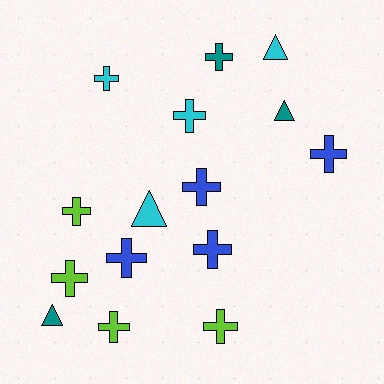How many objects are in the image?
There are 15 objects.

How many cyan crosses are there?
There are 2 cyan crosses.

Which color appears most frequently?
Lime, with 4 objects.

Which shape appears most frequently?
Cross, with 11 objects.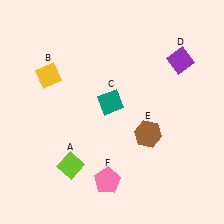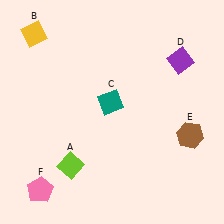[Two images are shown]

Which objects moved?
The objects that moved are: the yellow diamond (B), the brown hexagon (E), the pink pentagon (F).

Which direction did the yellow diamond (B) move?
The yellow diamond (B) moved up.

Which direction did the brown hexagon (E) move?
The brown hexagon (E) moved right.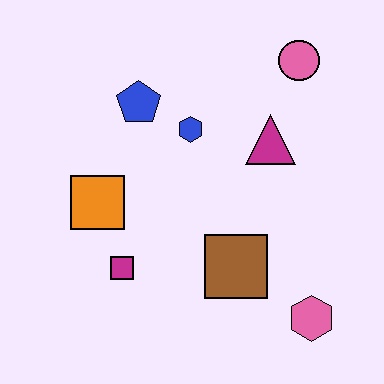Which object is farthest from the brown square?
The pink circle is farthest from the brown square.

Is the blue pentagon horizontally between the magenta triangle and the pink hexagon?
No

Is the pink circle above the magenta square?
Yes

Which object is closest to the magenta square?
The orange square is closest to the magenta square.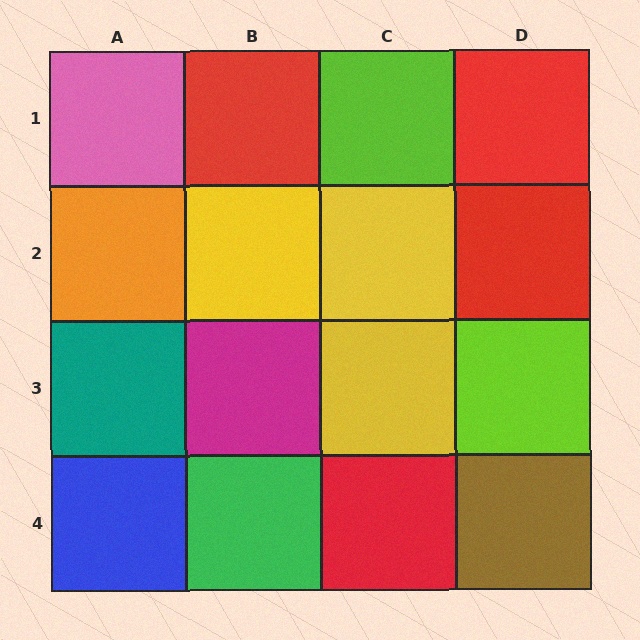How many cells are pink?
1 cell is pink.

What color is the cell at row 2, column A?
Orange.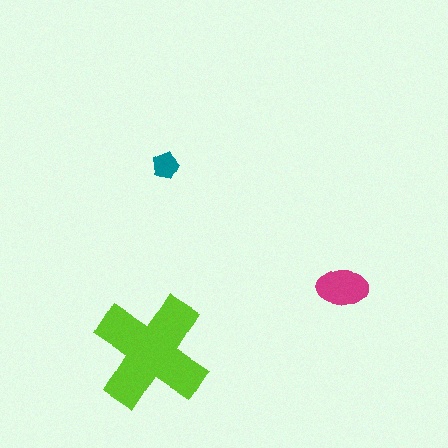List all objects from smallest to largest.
The teal pentagon, the magenta ellipse, the lime cross.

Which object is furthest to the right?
The magenta ellipse is rightmost.